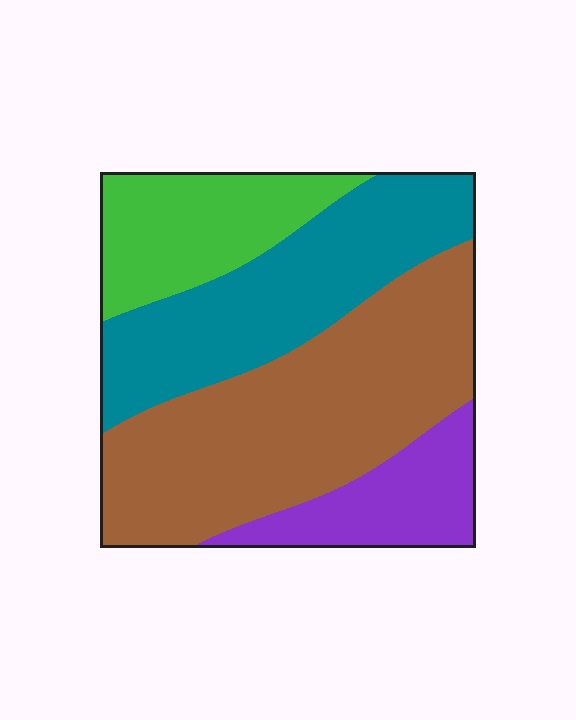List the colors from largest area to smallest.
From largest to smallest: brown, teal, green, purple.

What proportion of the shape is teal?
Teal covers around 30% of the shape.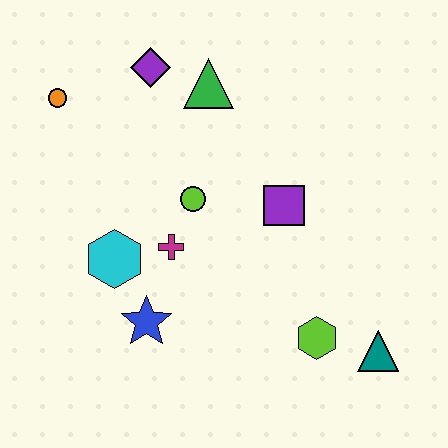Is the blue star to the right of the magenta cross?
No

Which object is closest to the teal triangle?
The lime hexagon is closest to the teal triangle.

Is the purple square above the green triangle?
No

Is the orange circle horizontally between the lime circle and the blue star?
No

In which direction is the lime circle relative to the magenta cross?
The lime circle is above the magenta cross.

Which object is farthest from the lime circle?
The teal triangle is farthest from the lime circle.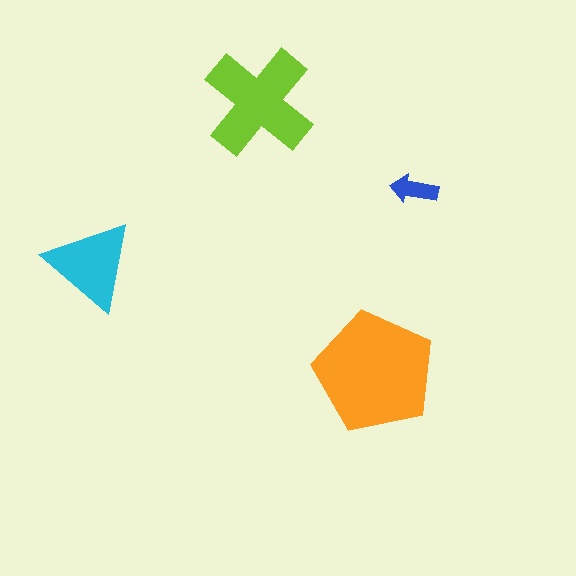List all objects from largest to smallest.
The orange pentagon, the lime cross, the cyan triangle, the blue arrow.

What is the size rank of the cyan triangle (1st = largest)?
3rd.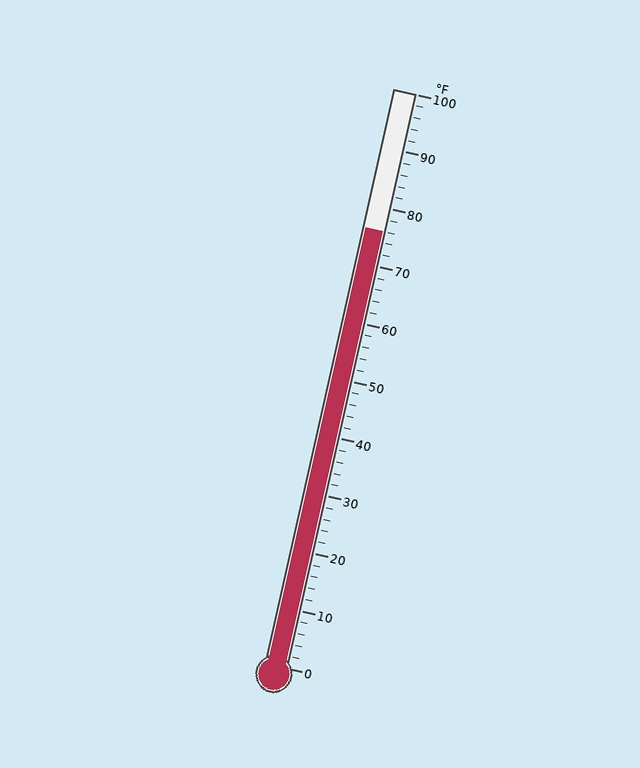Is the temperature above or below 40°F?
The temperature is above 40°F.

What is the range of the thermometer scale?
The thermometer scale ranges from 0°F to 100°F.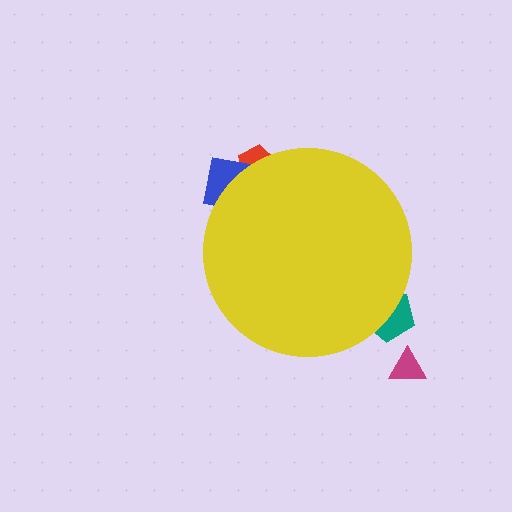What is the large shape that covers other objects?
A yellow circle.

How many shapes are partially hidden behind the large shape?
3 shapes are partially hidden.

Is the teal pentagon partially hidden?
Yes, the teal pentagon is partially hidden behind the yellow circle.